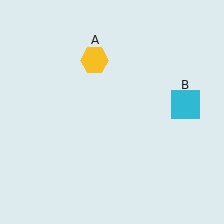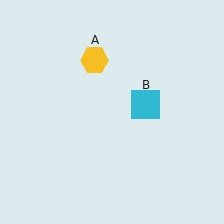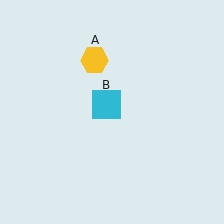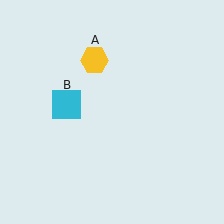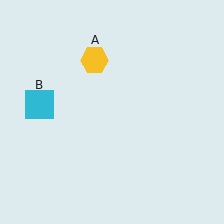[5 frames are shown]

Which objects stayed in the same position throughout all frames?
Yellow hexagon (object A) remained stationary.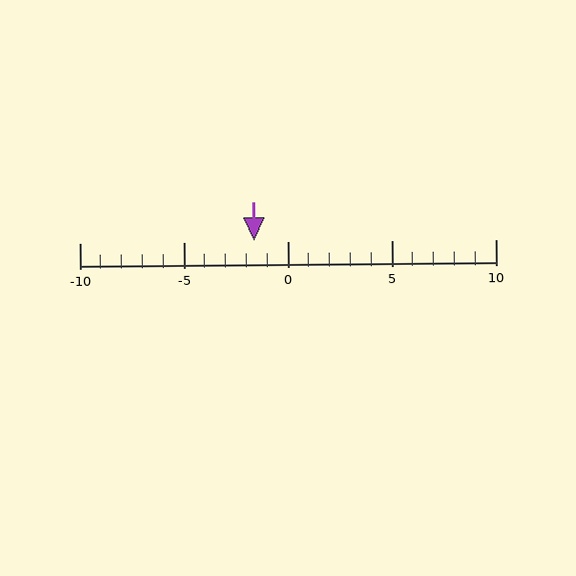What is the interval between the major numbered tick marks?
The major tick marks are spaced 5 units apart.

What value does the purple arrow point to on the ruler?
The purple arrow points to approximately -2.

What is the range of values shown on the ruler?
The ruler shows values from -10 to 10.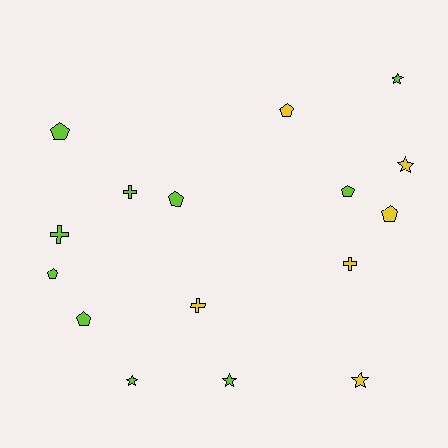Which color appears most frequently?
Lime, with 10 objects.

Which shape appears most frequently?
Pentagon, with 7 objects.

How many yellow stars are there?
There are 2 yellow stars.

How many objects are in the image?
There are 16 objects.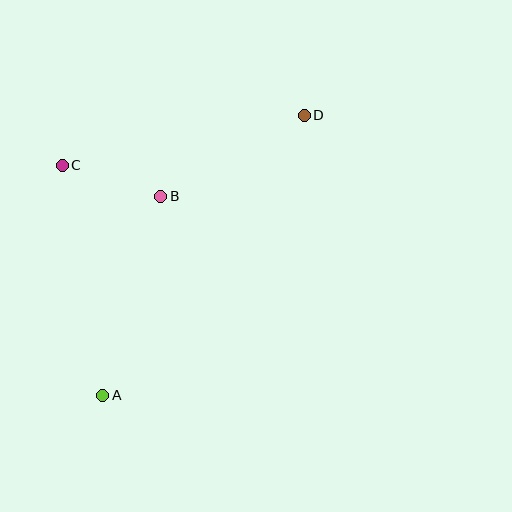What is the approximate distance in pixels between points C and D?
The distance between C and D is approximately 247 pixels.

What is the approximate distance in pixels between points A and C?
The distance between A and C is approximately 234 pixels.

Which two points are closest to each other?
Points B and C are closest to each other.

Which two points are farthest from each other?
Points A and D are farthest from each other.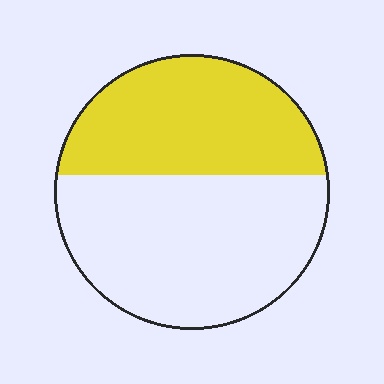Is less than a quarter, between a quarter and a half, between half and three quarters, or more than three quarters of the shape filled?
Between a quarter and a half.